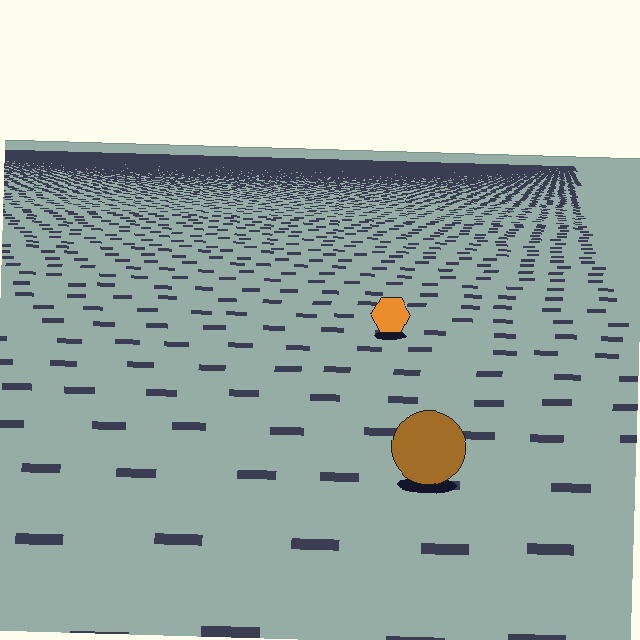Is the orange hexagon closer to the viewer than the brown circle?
No. The brown circle is closer — you can tell from the texture gradient: the ground texture is coarser near it.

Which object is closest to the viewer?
The brown circle is closest. The texture marks near it are larger and more spread out.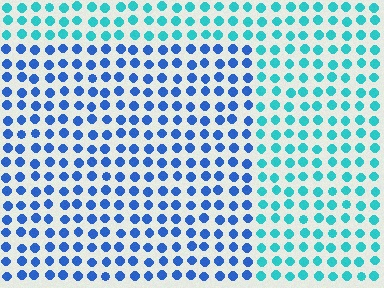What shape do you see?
I see a rectangle.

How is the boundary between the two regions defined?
The boundary is defined purely by a slight shift in hue (about 40 degrees). Spacing, size, and orientation are identical on both sides.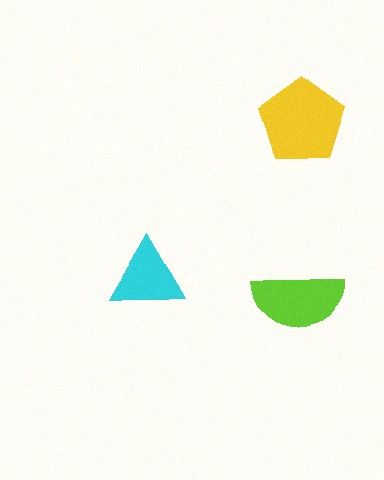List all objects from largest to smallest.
The yellow pentagon, the lime semicircle, the cyan triangle.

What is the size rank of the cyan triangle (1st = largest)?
3rd.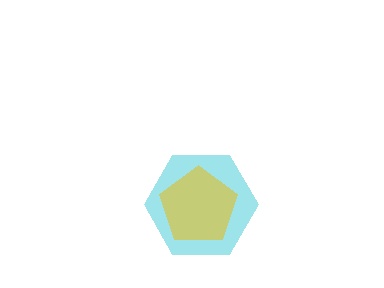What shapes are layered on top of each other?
The layered shapes are: a cyan hexagon, a yellow pentagon.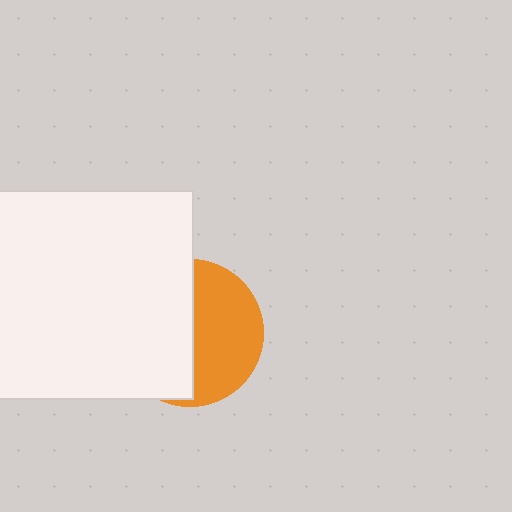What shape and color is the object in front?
The object in front is a white square.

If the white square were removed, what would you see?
You would see the complete orange circle.